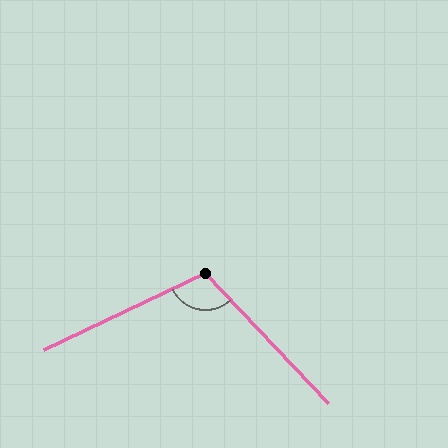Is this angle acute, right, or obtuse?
It is obtuse.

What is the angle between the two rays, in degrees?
Approximately 108 degrees.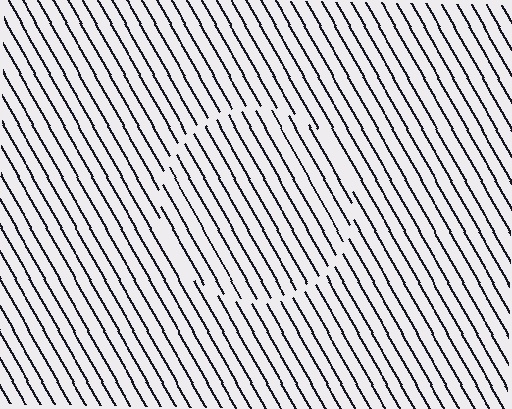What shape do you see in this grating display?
An illusory circle. The interior of the shape contains the same grating, shifted by half a period — the contour is defined by the phase discontinuity where line-ends from the inner and outer gratings abut.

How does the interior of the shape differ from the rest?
The interior of the shape contains the same grating, shifted by half a period — the contour is defined by the phase discontinuity where line-ends from the inner and outer gratings abut.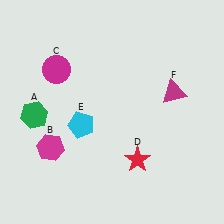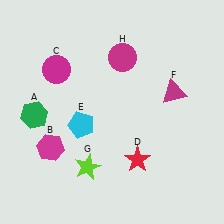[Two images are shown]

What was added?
A lime star (G), a magenta circle (H) were added in Image 2.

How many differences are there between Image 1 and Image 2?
There are 2 differences between the two images.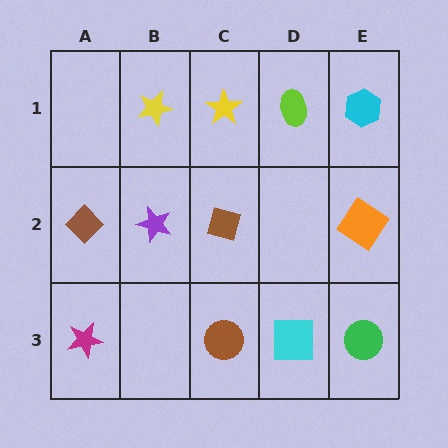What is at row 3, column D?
A cyan square.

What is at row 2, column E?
An orange diamond.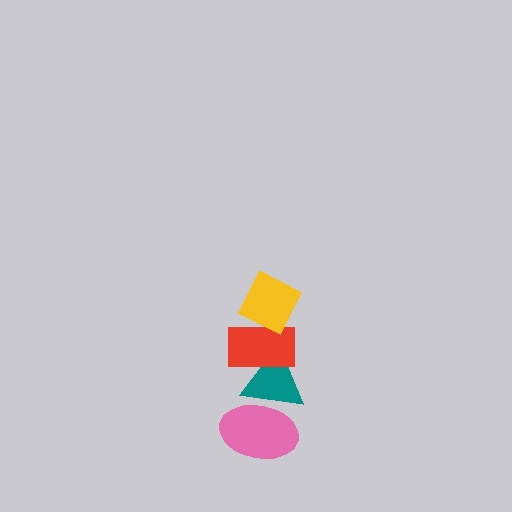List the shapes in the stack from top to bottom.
From top to bottom: the yellow diamond, the red rectangle, the teal triangle, the pink ellipse.